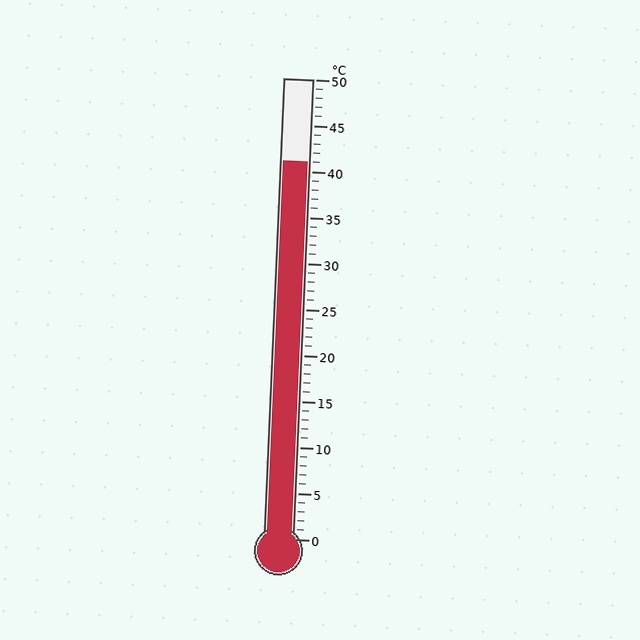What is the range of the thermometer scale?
The thermometer scale ranges from 0°C to 50°C.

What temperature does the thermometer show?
The thermometer shows approximately 41°C.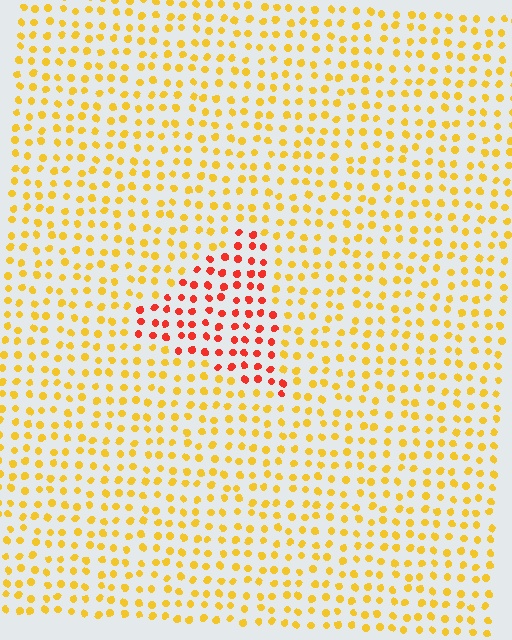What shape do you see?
I see a triangle.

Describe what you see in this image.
The image is filled with small yellow elements in a uniform arrangement. A triangle-shaped region is visible where the elements are tinted to a slightly different hue, forming a subtle color boundary.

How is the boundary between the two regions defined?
The boundary is defined purely by a slight shift in hue (about 45 degrees). Spacing, size, and orientation are identical on both sides.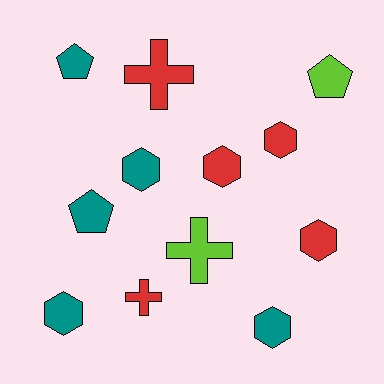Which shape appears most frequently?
Hexagon, with 6 objects.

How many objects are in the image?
There are 12 objects.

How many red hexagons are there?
There are 3 red hexagons.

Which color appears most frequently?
Red, with 5 objects.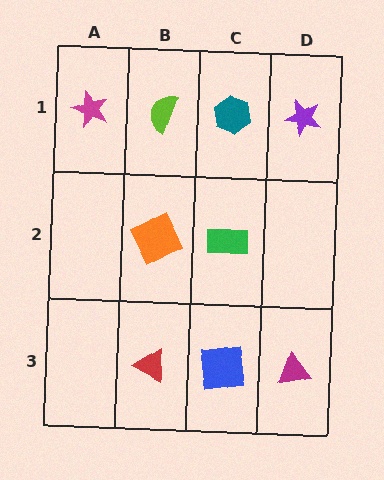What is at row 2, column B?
An orange square.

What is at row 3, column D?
A magenta triangle.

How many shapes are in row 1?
4 shapes.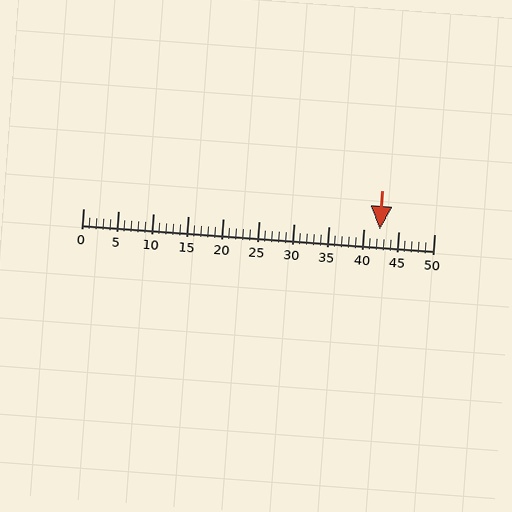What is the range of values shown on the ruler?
The ruler shows values from 0 to 50.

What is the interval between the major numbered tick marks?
The major tick marks are spaced 5 units apart.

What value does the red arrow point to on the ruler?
The red arrow points to approximately 42.